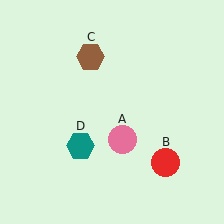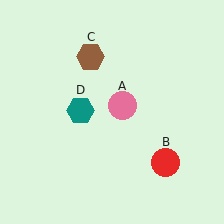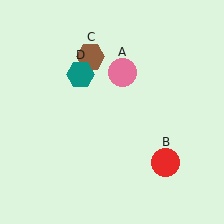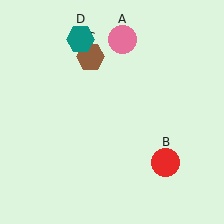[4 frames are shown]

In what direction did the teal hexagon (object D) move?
The teal hexagon (object D) moved up.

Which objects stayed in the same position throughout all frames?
Red circle (object B) and brown hexagon (object C) remained stationary.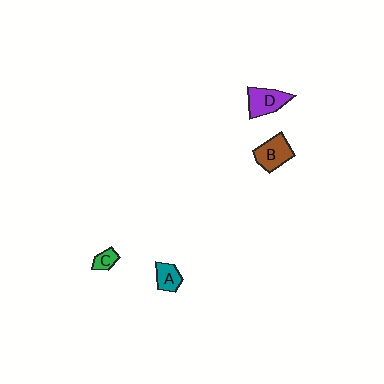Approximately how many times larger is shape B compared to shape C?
Approximately 2.4 times.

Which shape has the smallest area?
Shape C (green).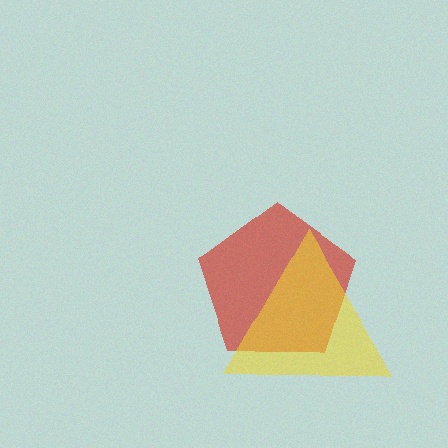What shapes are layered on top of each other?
The layered shapes are: a red pentagon, a yellow triangle.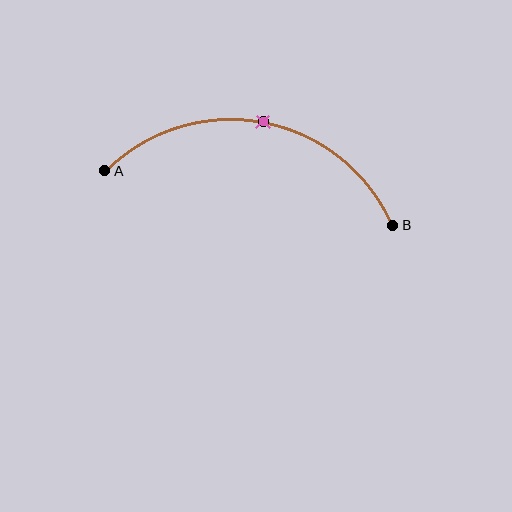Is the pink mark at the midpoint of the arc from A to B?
Yes. The pink mark lies on the arc at equal arc-length from both A and B — it is the arc midpoint.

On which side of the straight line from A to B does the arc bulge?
The arc bulges above the straight line connecting A and B.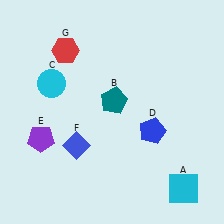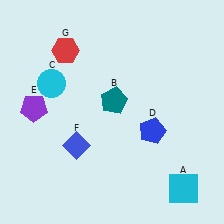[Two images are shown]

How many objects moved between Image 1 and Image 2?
1 object moved between the two images.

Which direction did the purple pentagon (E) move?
The purple pentagon (E) moved up.